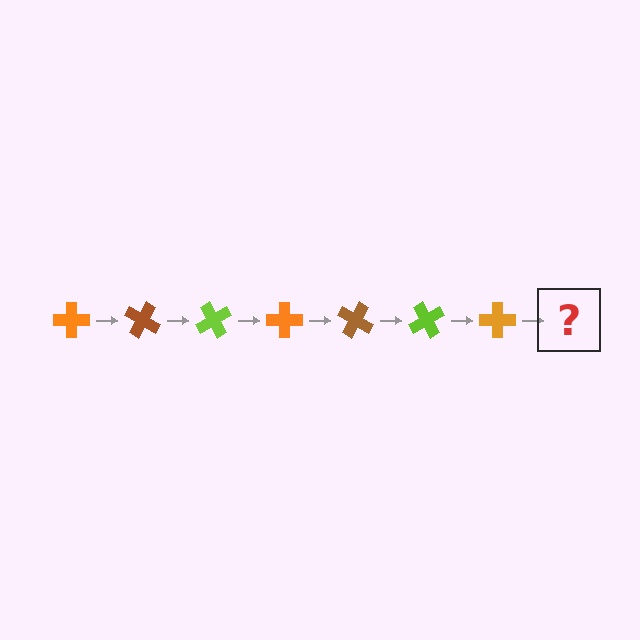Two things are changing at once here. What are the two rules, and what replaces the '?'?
The two rules are that it rotates 30 degrees each step and the color cycles through orange, brown, and lime. The '?' should be a brown cross, rotated 210 degrees from the start.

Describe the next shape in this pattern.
It should be a brown cross, rotated 210 degrees from the start.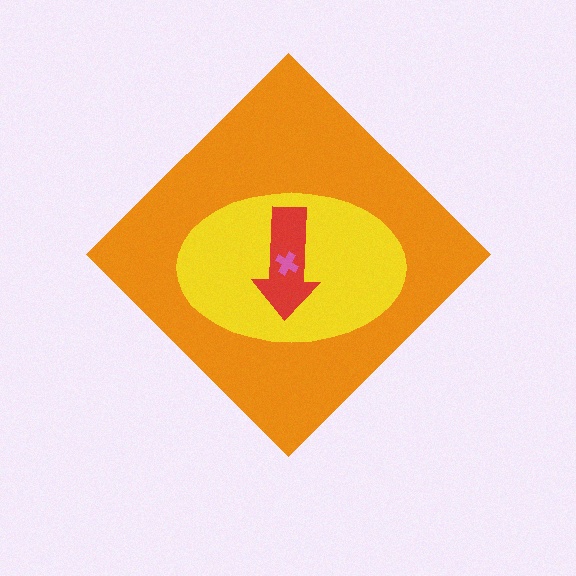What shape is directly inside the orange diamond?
The yellow ellipse.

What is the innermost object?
The pink cross.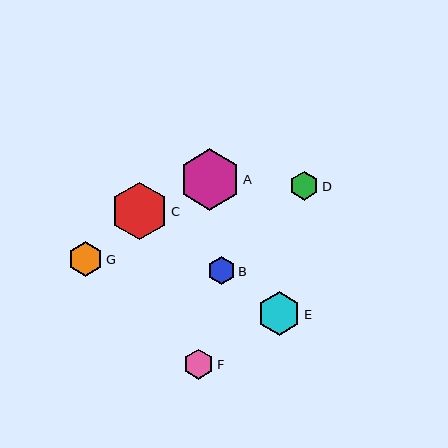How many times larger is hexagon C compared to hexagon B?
Hexagon C is approximately 2.0 times the size of hexagon B.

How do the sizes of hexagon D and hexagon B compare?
Hexagon D and hexagon B are approximately the same size.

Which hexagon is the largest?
Hexagon A is the largest with a size of approximately 61 pixels.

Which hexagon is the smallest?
Hexagon B is the smallest with a size of approximately 28 pixels.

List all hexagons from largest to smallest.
From largest to smallest: A, C, E, G, F, D, B.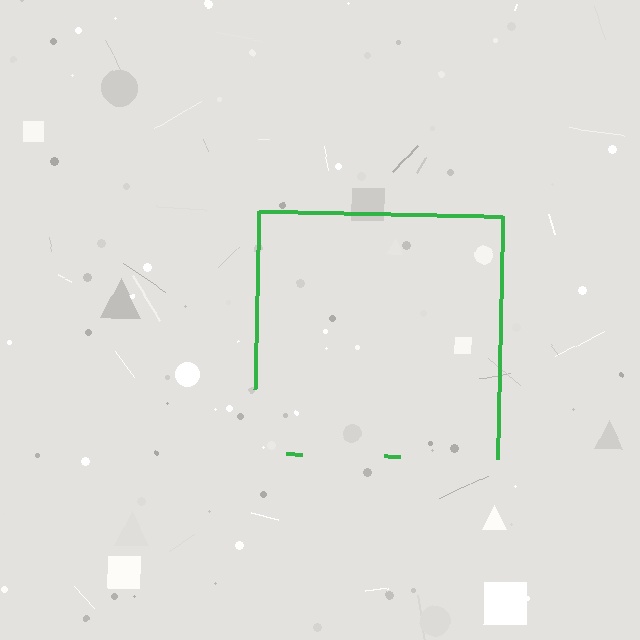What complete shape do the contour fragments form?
The contour fragments form a square.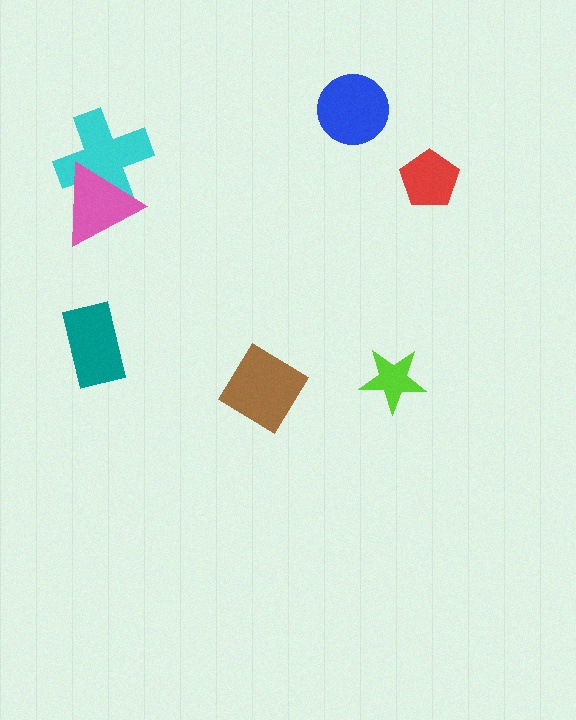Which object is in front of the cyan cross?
The pink triangle is in front of the cyan cross.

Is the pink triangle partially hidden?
No, no other shape covers it.